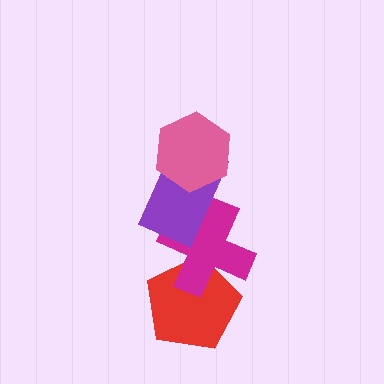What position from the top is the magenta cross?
The magenta cross is 3rd from the top.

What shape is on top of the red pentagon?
The magenta cross is on top of the red pentagon.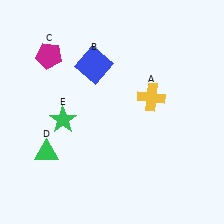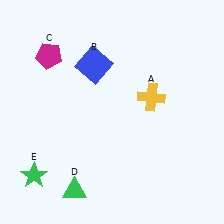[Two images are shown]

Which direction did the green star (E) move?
The green star (E) moved down.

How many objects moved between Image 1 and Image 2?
2 objects moved between the two images.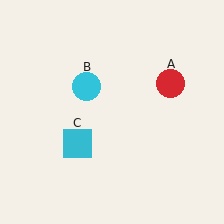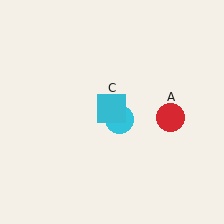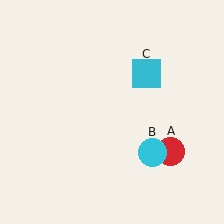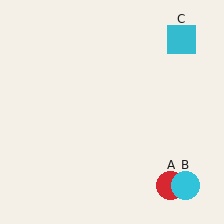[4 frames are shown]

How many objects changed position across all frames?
3 objects changed position: red circle (object A), cyan circle (object B), cyan square (object C).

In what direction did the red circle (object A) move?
The red circle (object A) moved down.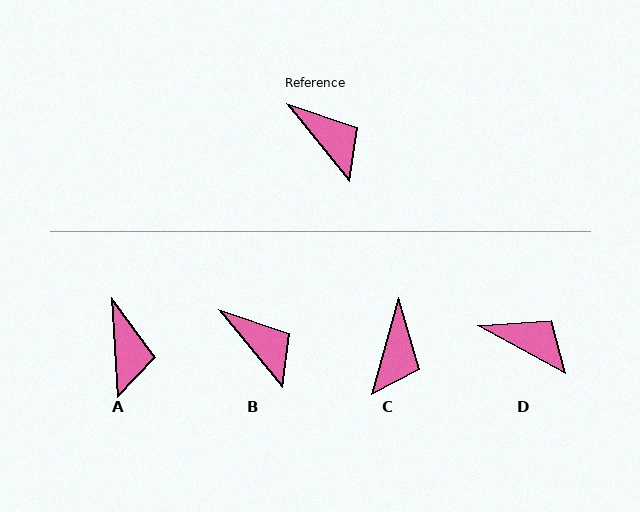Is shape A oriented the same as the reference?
No, it is off by about 36 degrees.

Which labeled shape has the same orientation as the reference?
B.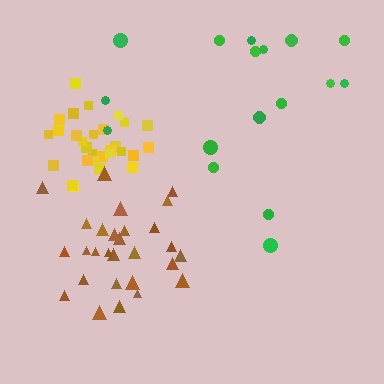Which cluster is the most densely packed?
Yellow.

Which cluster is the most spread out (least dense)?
Green.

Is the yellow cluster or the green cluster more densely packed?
Yellow.